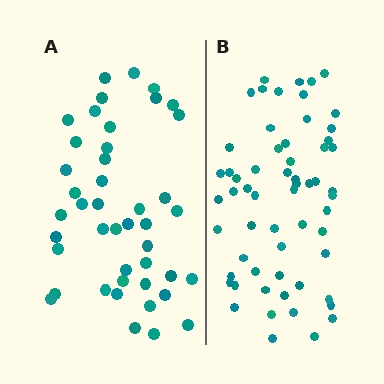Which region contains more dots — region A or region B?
Region B (the right region) has more dots.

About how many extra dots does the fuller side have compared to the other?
Region B has approximately 15 more dots than region A.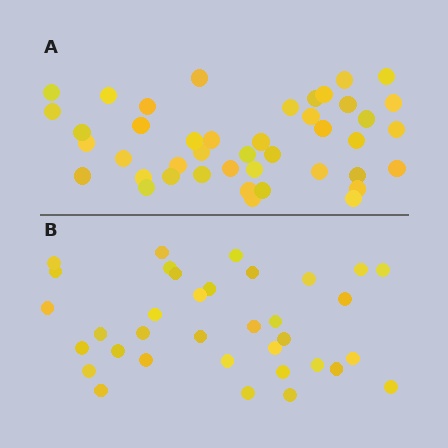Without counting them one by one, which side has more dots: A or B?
Region A (the top region) has more dots.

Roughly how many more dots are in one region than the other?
Region A has roughly 8 or so more dots than region B.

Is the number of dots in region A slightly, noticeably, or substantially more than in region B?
Region A has only slightly more — the two regions are fairly close. The ratio is roughly 1.2 to 1.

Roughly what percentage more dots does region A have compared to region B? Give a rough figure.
About 25% more.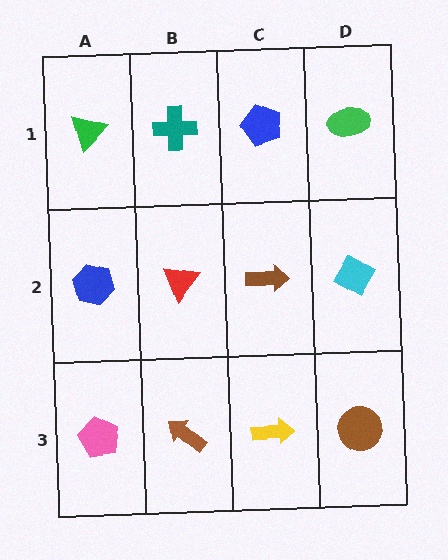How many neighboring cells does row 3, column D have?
2.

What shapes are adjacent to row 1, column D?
A cyan diamond (row 2, column D), a blue pentagon (row 1, column C).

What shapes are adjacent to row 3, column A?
A blue hexagon (row 2, column A), a brown arrow (row 3, column B).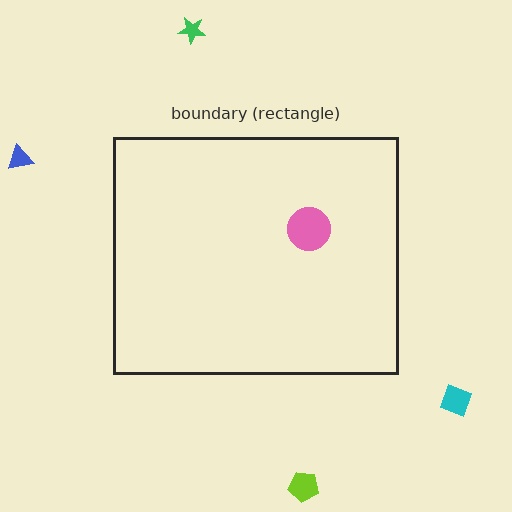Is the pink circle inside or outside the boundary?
Inside.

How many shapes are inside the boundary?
1 inside, 4 outside.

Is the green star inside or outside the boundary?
Outside.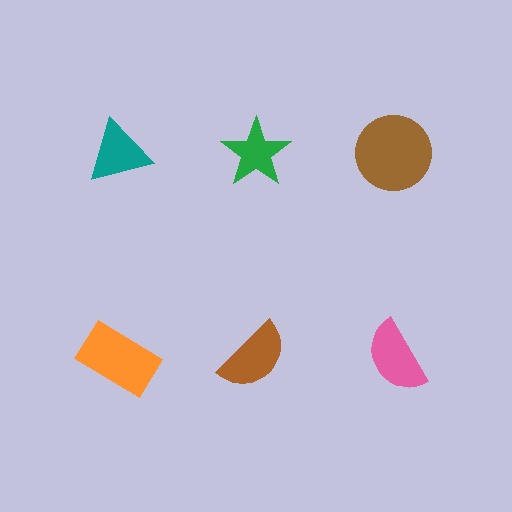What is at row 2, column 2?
A brown semicircle.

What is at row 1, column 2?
A green star.